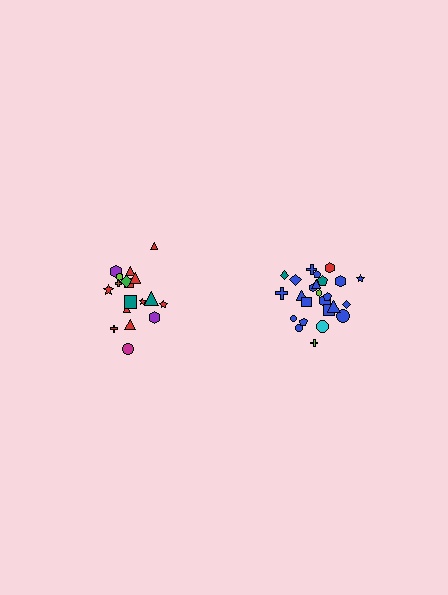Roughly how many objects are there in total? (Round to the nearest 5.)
Roughly 45 objects in total.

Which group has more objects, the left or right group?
The right group.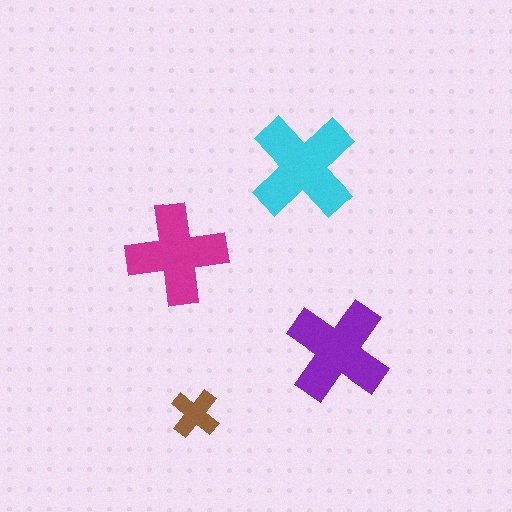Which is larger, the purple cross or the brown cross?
The purple one.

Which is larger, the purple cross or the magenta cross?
The purple one.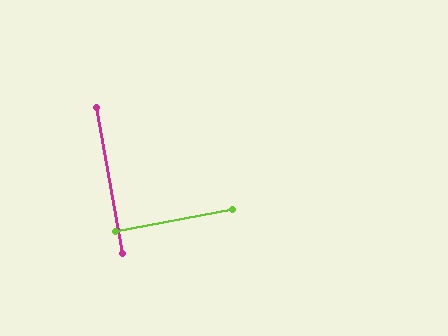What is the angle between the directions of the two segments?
Approximately 89 degrees.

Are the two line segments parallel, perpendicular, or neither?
Perpendicular — they meet at approximately 89°.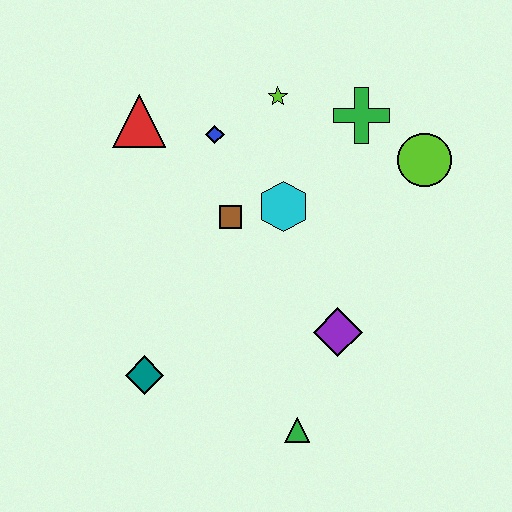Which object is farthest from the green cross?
The teal diamond is farthest from the green cross.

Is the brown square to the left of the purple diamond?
Yes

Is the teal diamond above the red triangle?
No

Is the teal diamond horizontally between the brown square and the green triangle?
No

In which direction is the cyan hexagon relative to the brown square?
The cyan hexagon is to the right of the brown square.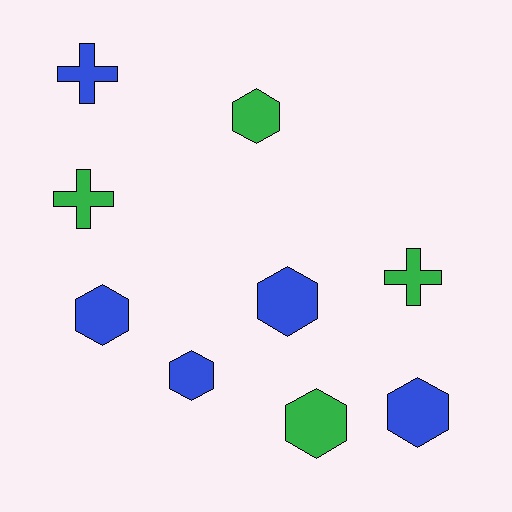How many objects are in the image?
There are 9 objects.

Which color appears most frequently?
Blue, with 5 objects.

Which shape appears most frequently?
Hexagon, with 6 objects.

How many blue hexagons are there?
There are 4 blue hexagons.